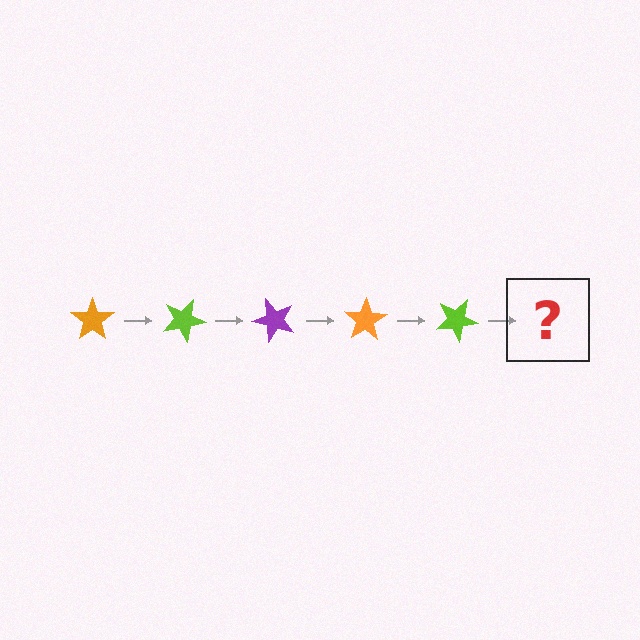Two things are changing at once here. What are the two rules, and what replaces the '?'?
The two rules are that it rotates 25 degrees each step and the color cycles through orange, lime, and purple. The '?' should be a purple star, rotated 125 degrees from the start.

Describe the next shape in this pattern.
It should be a purple star, rotated 125 degrees from the start.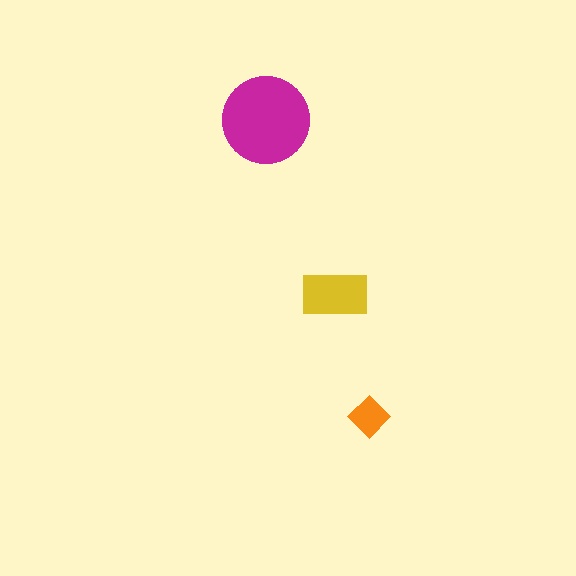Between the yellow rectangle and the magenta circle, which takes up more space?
The magenta circle.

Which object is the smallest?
The orange diamond.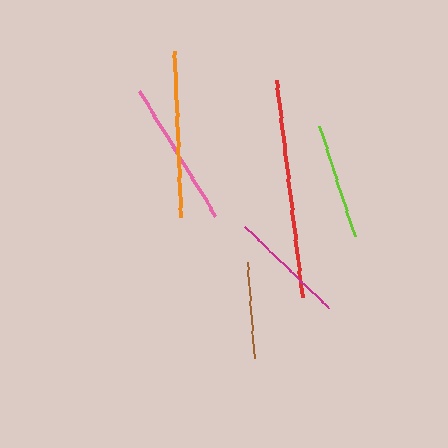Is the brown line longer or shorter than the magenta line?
The magenta line is longer than the brown line.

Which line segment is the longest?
The red line is the longest at approximately 219 pixels.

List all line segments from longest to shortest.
From longest to shortest: red, orange, pink, magenta, lime, brown.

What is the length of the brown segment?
The brown segment is approximately 96 pixels long.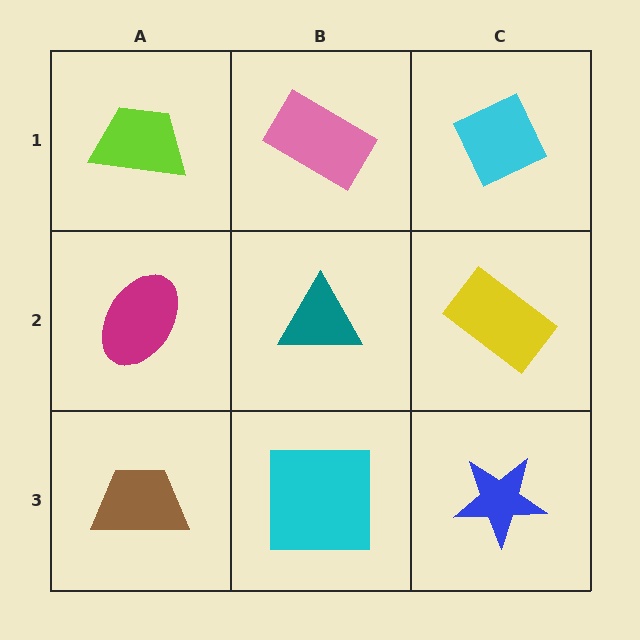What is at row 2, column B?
A teal triangle.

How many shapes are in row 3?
3 shapes.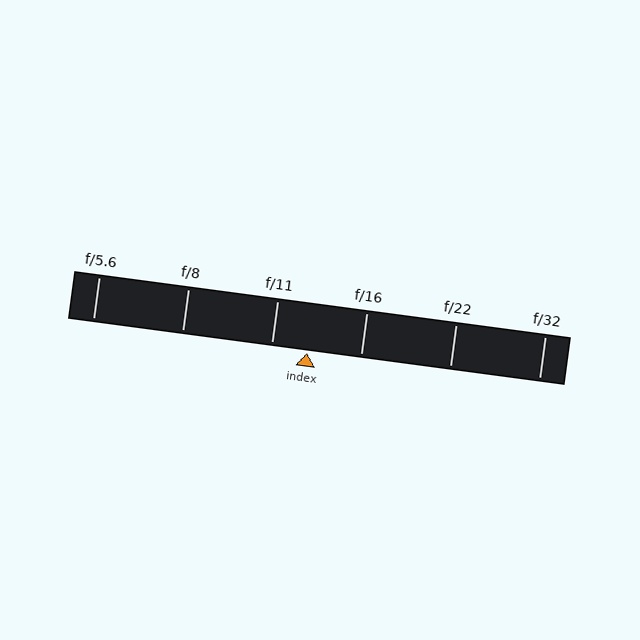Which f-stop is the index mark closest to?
The index mark is closest to f/11.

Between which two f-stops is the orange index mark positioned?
The index mark is between f/11 and f/16.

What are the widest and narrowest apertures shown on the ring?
The widest aperture shown is f/5.6 and the narrowest is f/32.